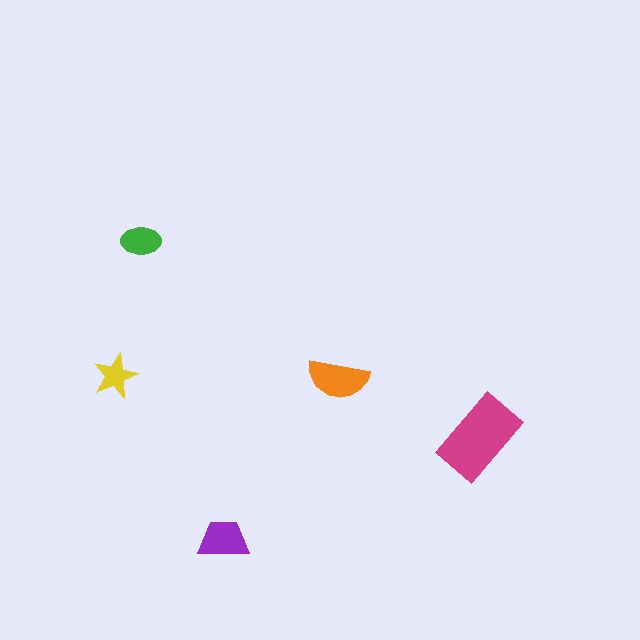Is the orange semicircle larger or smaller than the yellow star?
Larger.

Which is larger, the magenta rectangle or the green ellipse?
The magenta rectangle.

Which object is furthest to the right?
The magenta rectangle is rightmost.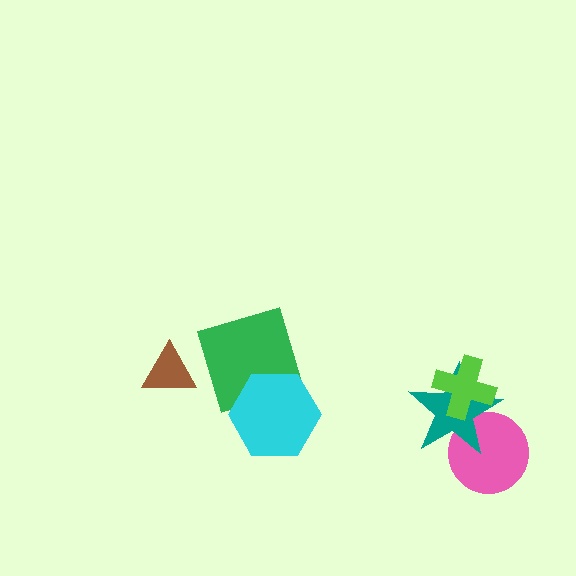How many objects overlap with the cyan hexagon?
1 object overlaps with the cyan hexagon.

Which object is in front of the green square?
The cyan hexagon is in front of the green square.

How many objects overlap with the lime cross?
1 object overlaps with the lime cross.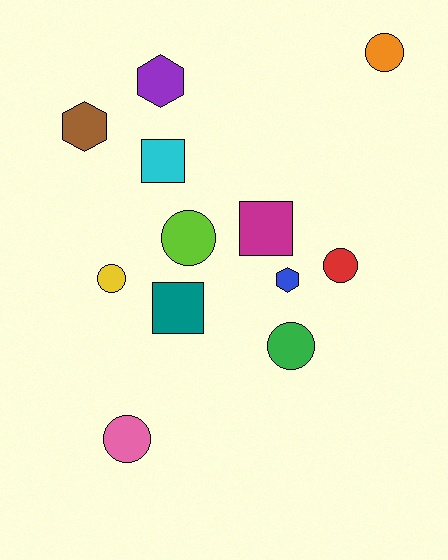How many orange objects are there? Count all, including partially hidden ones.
There is 1 orange object.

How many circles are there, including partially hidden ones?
There are 6 circles.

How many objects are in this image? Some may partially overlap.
There are 12 objects.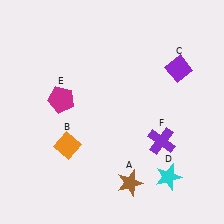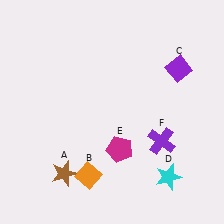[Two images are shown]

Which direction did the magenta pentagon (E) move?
The magenta pentagon (E) moved right.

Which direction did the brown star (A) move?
The brown star (A) moved left.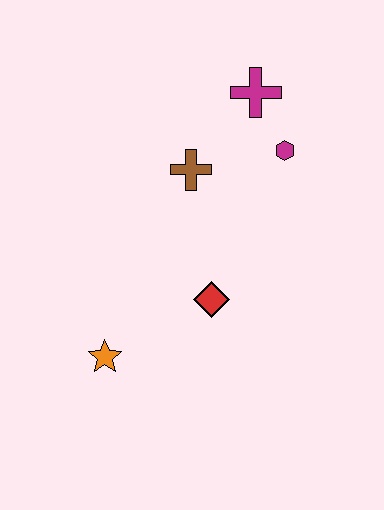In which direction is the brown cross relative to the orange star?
The brown cross is above the orange star.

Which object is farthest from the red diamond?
The magenta cross is farthest from the red diamond.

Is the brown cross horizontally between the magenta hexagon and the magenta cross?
No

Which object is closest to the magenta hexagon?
The magenta cross is closest to the magenta hexagon.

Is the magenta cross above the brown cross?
Yes